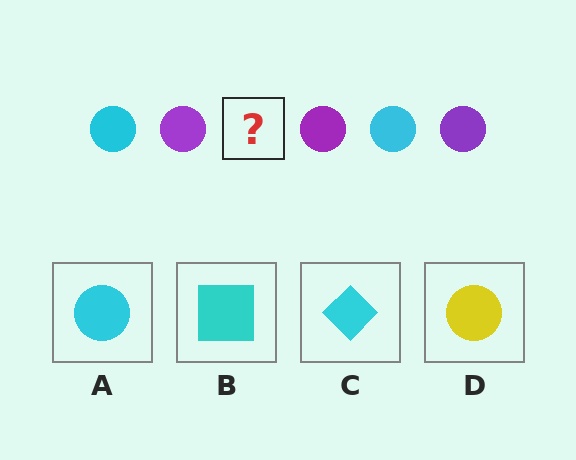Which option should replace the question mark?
Option A.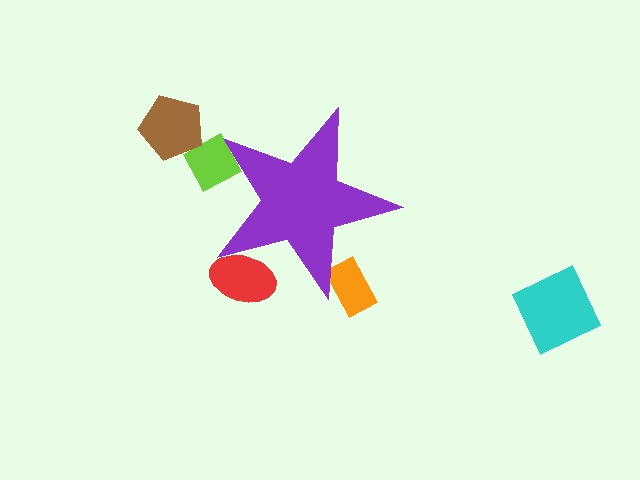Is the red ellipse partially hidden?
Yes, the red ellipse is partially hidden behind the purple star.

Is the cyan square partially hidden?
No, the cyan square is fully visible.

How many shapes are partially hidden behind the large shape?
3 shapes are partially hidden.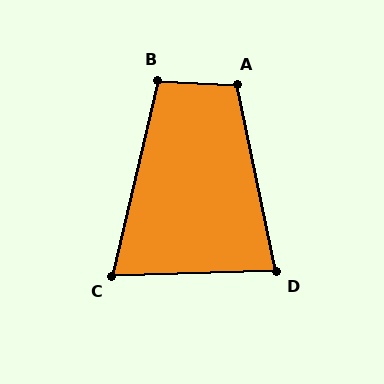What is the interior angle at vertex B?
Approximately 100 degrees (obtuse).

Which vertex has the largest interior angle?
A, at approximately 105 degrees.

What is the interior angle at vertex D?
Approximately 80 degrees (acute).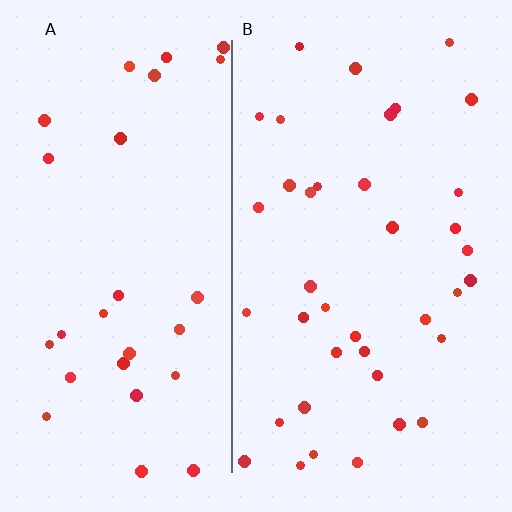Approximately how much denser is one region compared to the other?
Approximately 1.3× — region B over region A.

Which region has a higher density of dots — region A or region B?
B (the right).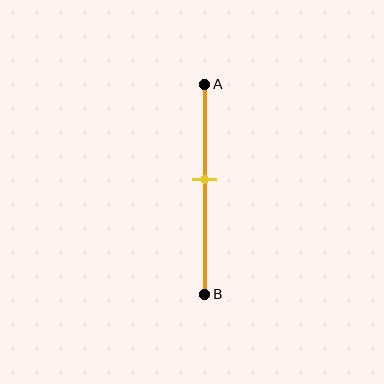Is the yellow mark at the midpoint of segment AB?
No, the mark is at about 45% from A, not at the 50% midpoint.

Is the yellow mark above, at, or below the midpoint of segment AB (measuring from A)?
The yellow mark is above the midpoint of segment AB.